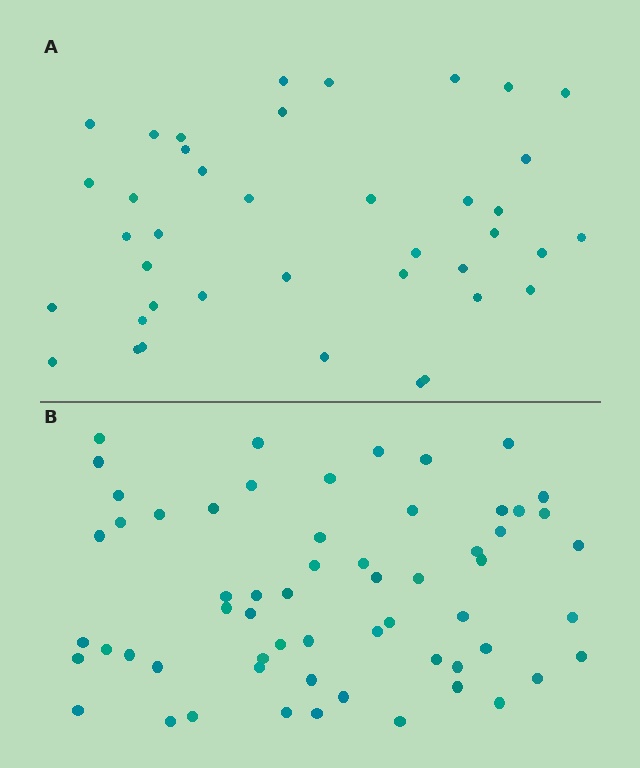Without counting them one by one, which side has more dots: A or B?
Region B (the bottom region) has more dots.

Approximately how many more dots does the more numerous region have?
Region B has approximately 20 more dots than region A.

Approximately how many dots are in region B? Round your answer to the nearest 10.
About 60 dots.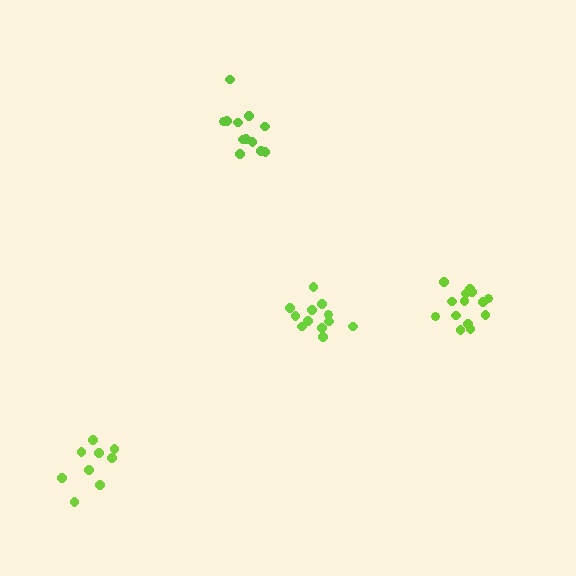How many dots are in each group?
Group 1: 12 dots, Group 2: 9 dots, Group 3: 14 dots, Group 4: 12 dots (47 total).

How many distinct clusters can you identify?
There are 4 distinct clusters.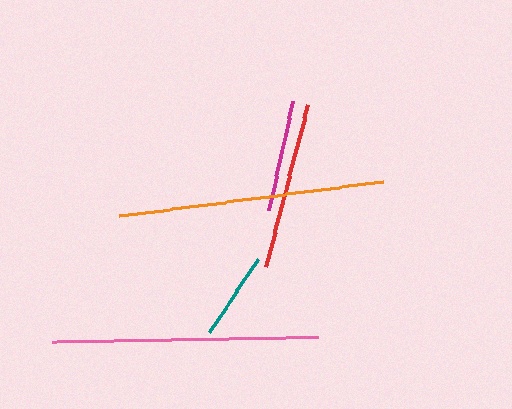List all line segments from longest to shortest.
From longest to shortest: pink, orange, red, magenta, teal.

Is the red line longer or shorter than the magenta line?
The red line is longer than the magenta line.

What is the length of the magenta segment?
The magenta segment is approximately 112 pixels long.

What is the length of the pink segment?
The pink segment is approximately 266 pixels long.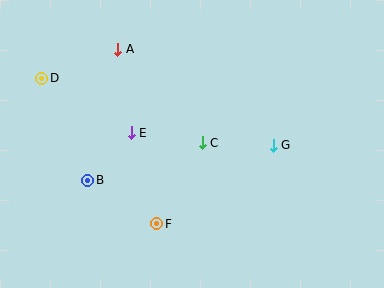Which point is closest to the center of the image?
Point C at (202, 143) is closest to the center.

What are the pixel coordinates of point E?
Point E is at (131, 133).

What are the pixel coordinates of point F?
Point F is at (157, 224).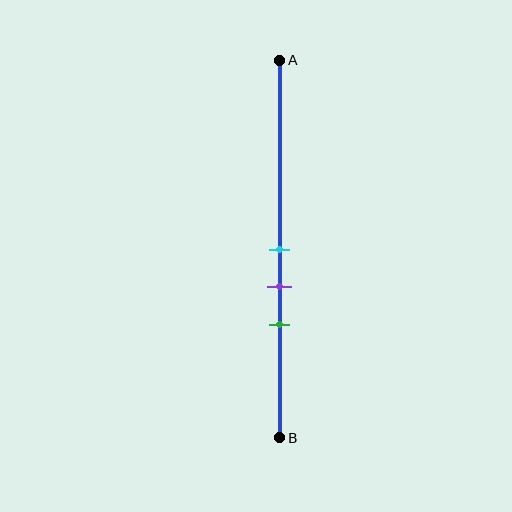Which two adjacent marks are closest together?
The cyan and purple marks are the closest adjacent pair.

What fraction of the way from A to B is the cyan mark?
The cyan mark is approximately 50% (0.5) of the way from A to B.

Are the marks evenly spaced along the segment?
Yes, the marks are approximately evenly spaced.